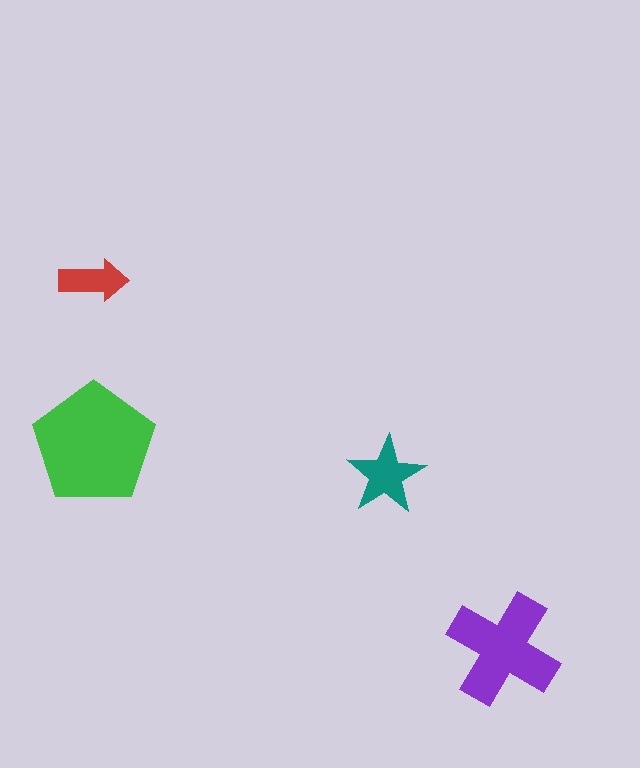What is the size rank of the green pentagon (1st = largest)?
1st.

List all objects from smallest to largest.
The red arrow, the teal star, the purple cross, the green pentagon.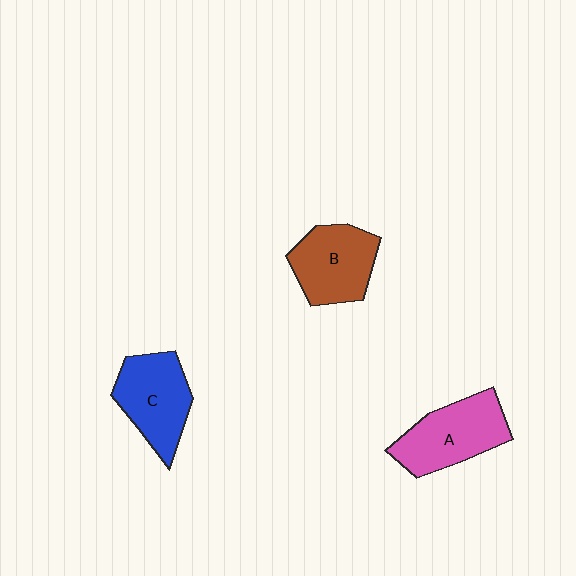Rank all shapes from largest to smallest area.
From largest to smallest: A (pink), C (blue), B (brown).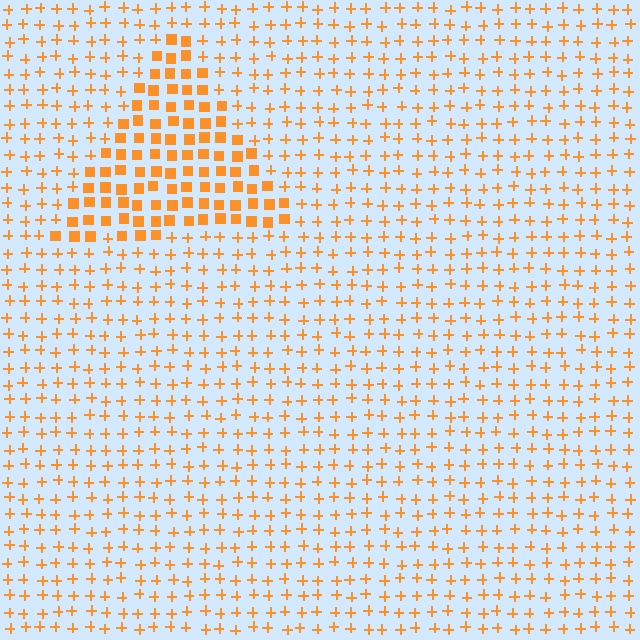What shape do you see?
I see a triangle.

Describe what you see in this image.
The image is filled with small orange elements arranged in a uniform grid. A triangle-shaped region contains squares, while the surrounding area contains plus signs. The boundary is defined purely by the change in element shape.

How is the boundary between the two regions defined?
The boundary is defined by a change in element shape: squares inside vs. plus signs outside. All elements share the same color and spacing.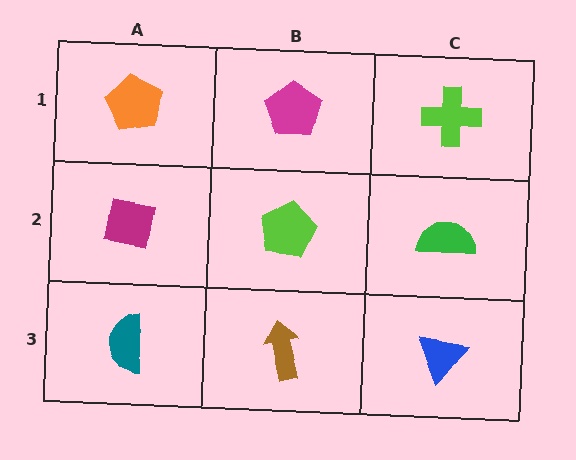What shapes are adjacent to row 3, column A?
A magenta square (row 2, column A), a brown arrow (row 3, column B).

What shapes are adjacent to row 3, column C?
A green semicircle (row 2, column C), a brown arrow (row 3, column B).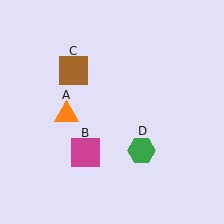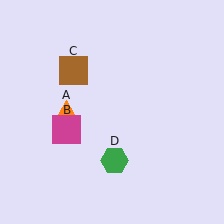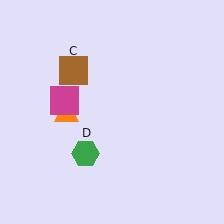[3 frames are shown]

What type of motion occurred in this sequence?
The magenta square (object B), green hexagon (object D) rotated clockwise around the center of the scene.